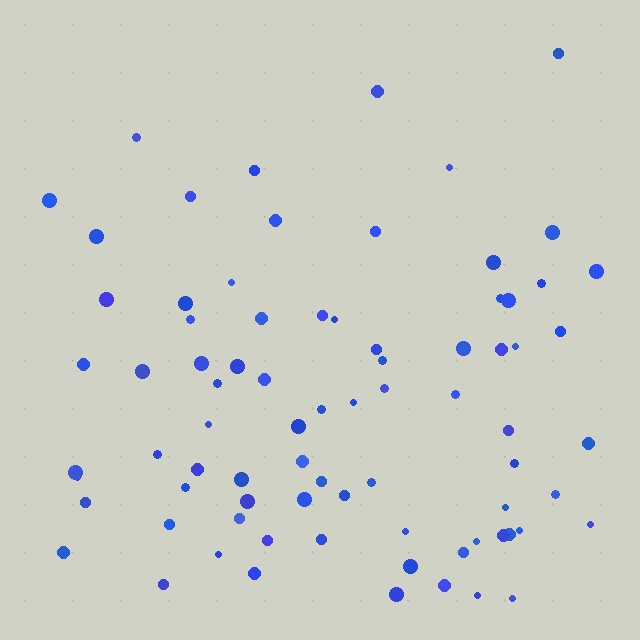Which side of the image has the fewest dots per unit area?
The top.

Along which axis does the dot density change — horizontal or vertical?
Vertical.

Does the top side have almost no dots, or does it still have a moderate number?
Still a moderate number, just noticeably fewer than the bottom.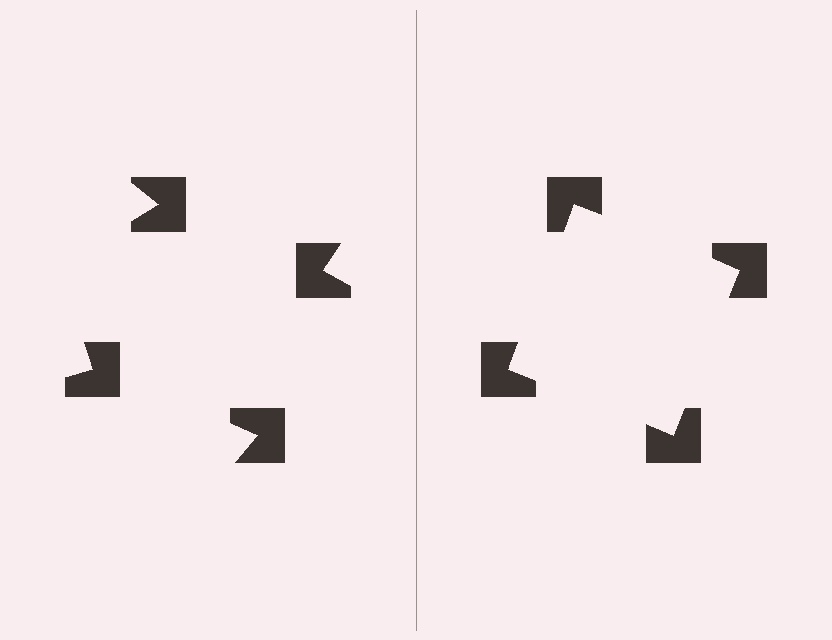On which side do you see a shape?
An illusory square appears on the right side. On the left side the wedge cuts are rotated, so no coherent shape forms.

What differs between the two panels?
The notched squares are positioned identically on both sides; only the wedge orientations differ. On the right they align to a square; on the left they are misaligned.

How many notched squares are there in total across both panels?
8 — 4 on each side.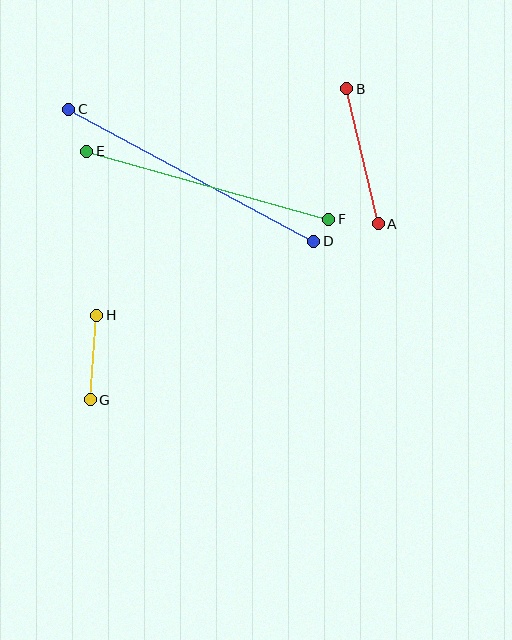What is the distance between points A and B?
The distance is approximately 139 pixels.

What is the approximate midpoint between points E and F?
The midpoint is at approximately (208, 185) pixels.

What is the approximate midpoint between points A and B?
The midpoint is at approximately (363, 156) pixels.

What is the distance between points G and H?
The distance is approximately 85 pixels.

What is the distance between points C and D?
The distance is approximately 279 pixels.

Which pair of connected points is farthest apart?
Points C and D are farthest apart.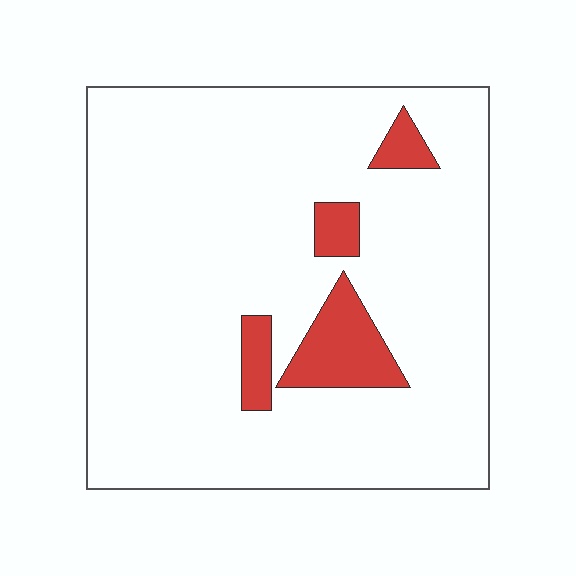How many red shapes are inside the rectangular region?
4.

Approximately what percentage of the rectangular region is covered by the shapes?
Approximately 10%.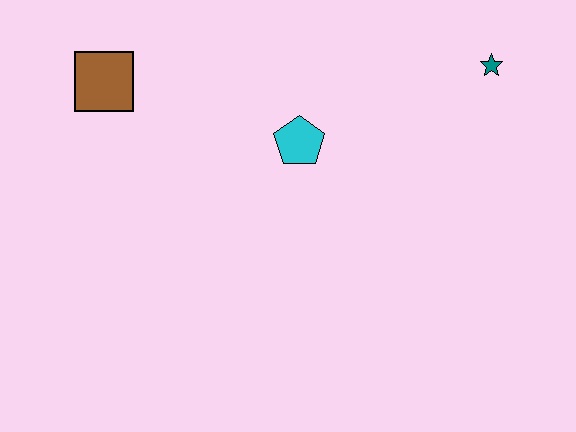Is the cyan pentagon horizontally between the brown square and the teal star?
Yes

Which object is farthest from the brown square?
The teal star is farthest from the brown square.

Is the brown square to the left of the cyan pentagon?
Yes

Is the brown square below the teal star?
Yes